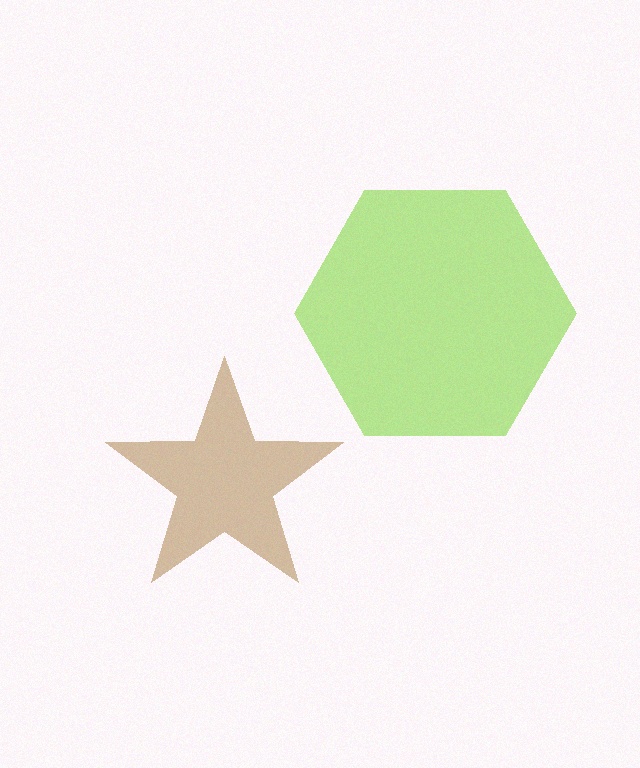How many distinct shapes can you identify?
There are 2 distinct shapes: a lime hexagon, a brown star.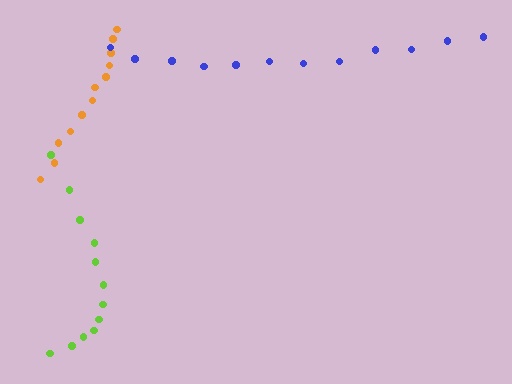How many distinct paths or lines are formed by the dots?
There are 3 distinct paths.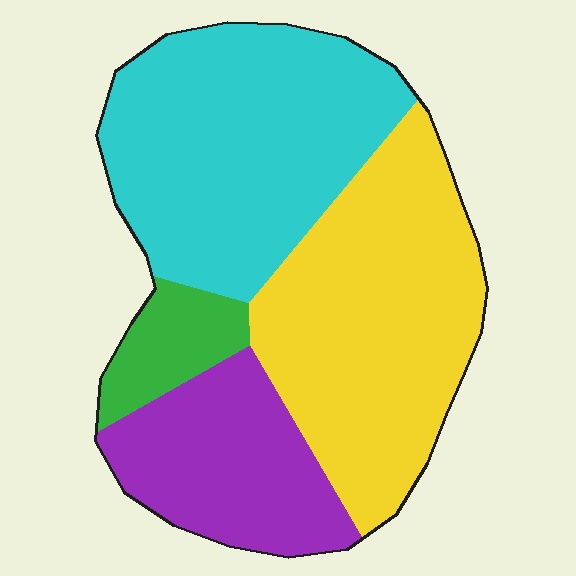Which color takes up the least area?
Green, at roughly 10%.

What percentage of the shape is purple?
Purple takes up about one fifth (1/5) of the shape.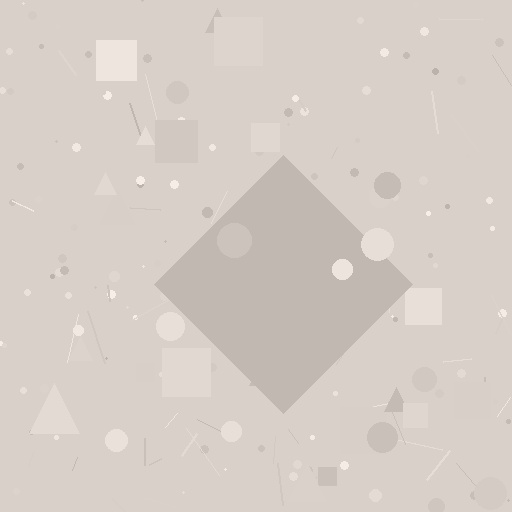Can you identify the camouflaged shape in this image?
The camouflaged shape is a diamond.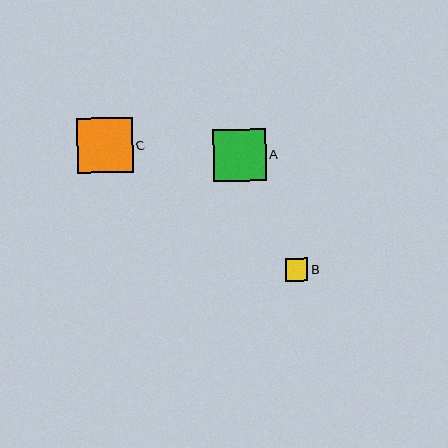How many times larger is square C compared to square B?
Square C is approximately 2.5 times the size of square B.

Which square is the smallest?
Square B is the smallest with a size of approximately 22 pixels.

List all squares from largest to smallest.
From largest to smallest: C, A, B.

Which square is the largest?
Square C is the largest with a size of approximately 55 pixels.